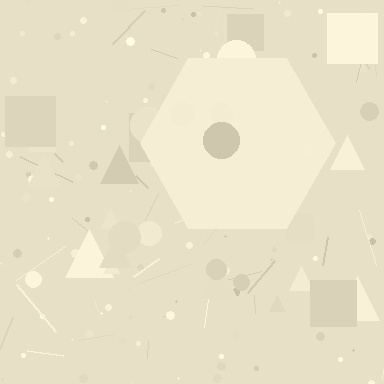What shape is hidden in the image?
A hexagon is hidden in the image.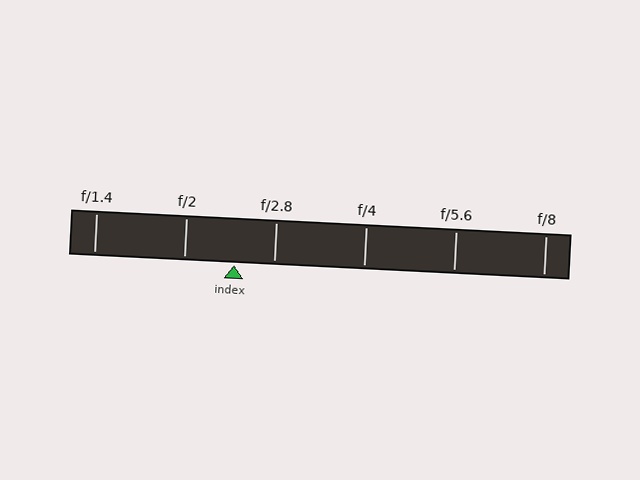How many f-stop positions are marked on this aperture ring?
There are 6 f-stop positions marked.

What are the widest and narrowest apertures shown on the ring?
The widest aperture shown is f/1.4 and the narrowest is f/8.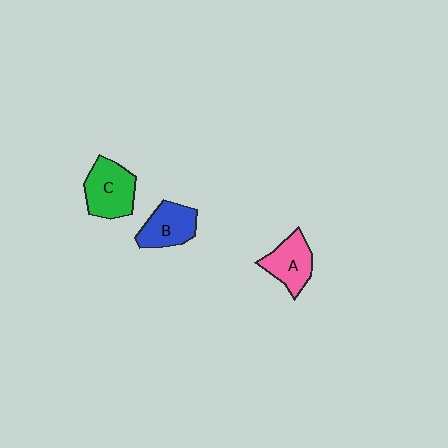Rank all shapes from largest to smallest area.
From largest to smallest: C (green), B (blue), A (pink).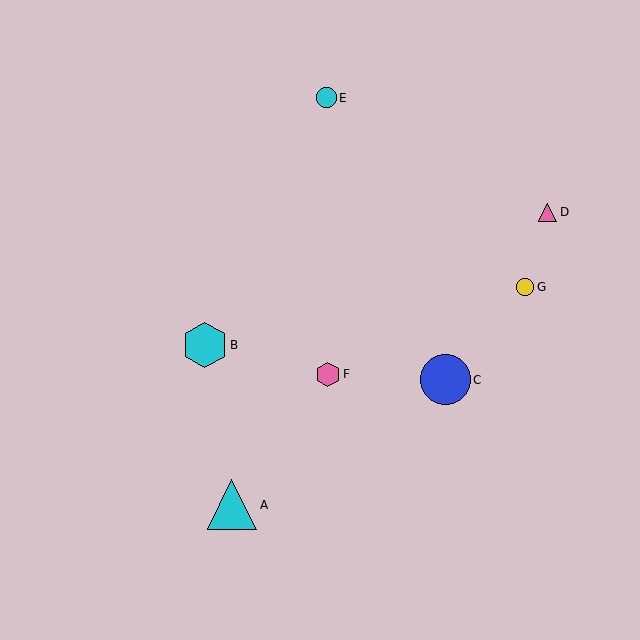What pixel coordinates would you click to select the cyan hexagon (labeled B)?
Click at (205, 345) to select the cyan hexagon B.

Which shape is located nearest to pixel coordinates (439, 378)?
The blue circle (labeled C) at (445, 380) is nearest to that location.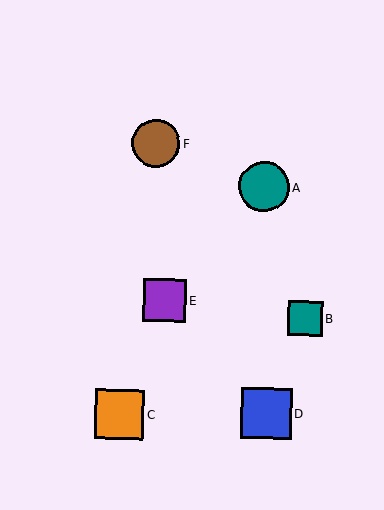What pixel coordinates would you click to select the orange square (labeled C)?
Click at (119, 414) to select the orange square C.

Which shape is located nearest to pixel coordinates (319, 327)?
The teal square (labeled B) at (305, 318) is nearest to that location.